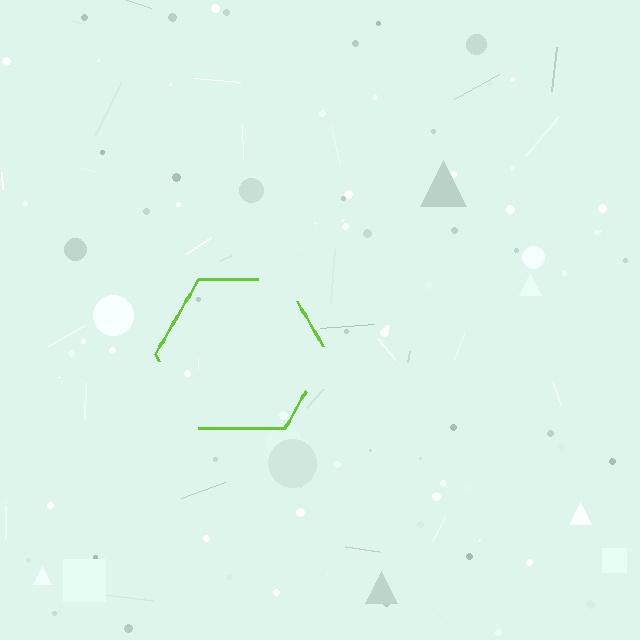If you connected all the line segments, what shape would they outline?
They would outline a hexagon.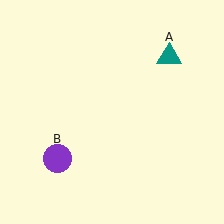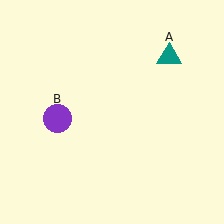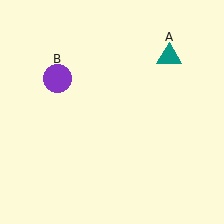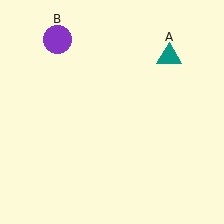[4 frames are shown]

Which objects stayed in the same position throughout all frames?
Teal triangle (object A) remained stationary.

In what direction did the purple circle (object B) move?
The purple circle (object B) moved up.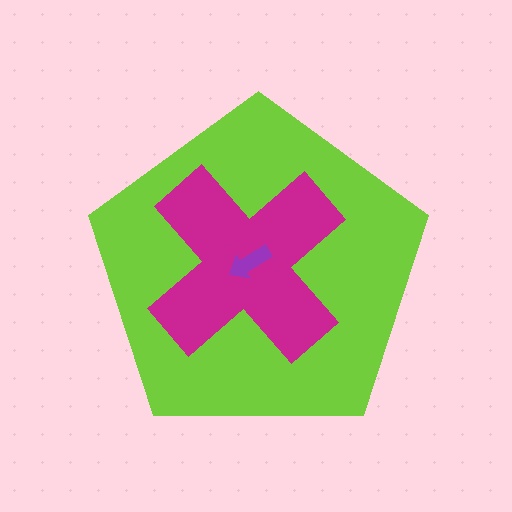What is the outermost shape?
The lime pentagon.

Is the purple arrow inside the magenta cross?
Yes.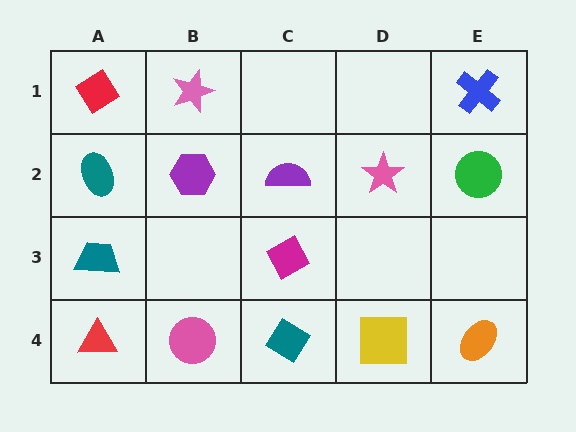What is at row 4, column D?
A yellow square.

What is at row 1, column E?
A blue cross.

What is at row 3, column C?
A magenta diamond.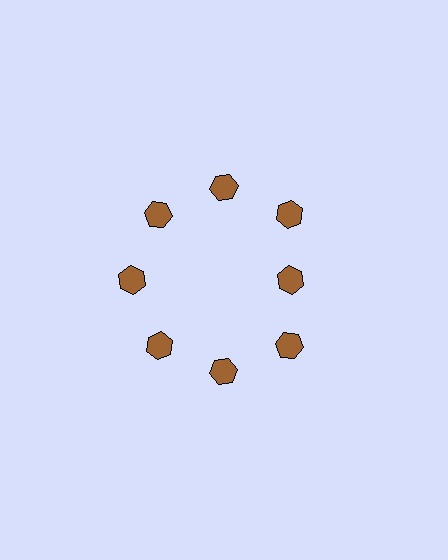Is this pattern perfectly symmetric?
No. The 8 brown hexagons are arranged in a ring, but one element near the 3 o'clock position is pulled inward toward the center, breaking the 8-fold rotational symmetry.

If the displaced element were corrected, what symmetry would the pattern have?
It would have 8-fold rotational symmetry — the pattern would map onto itself every 45 degrees.